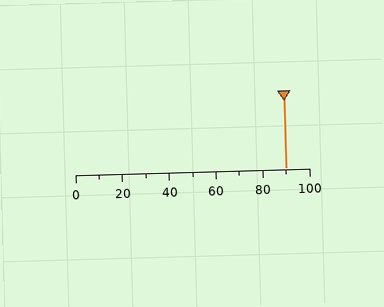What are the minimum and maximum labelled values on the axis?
The axis runs from 0 to 100.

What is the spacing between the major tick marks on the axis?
The major ticks are spaced 20 apart.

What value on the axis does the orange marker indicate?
The marker indicates approximately 90.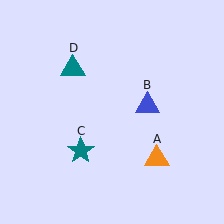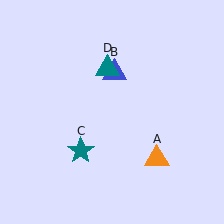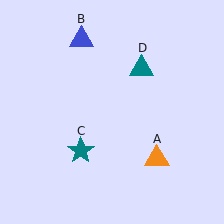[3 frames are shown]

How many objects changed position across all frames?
2 objects changed position: blue triangle (object B), teal triangle (object D).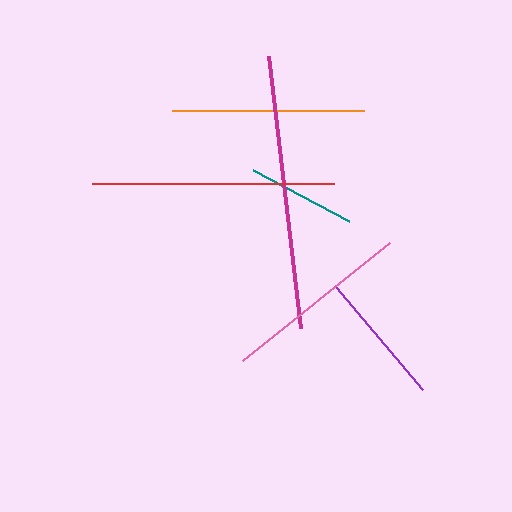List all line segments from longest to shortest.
From longest to shortest: magenta, red, orange, pink, purple, teal.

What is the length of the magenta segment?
The magenta segment is approximately 275 pixels long.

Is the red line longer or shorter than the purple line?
The red line is longer than the purple line.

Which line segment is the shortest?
The teal line is the shortest at approximately 109 pixels.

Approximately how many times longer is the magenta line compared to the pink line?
The magenta line is approximately 1.5 times the length of the pink line.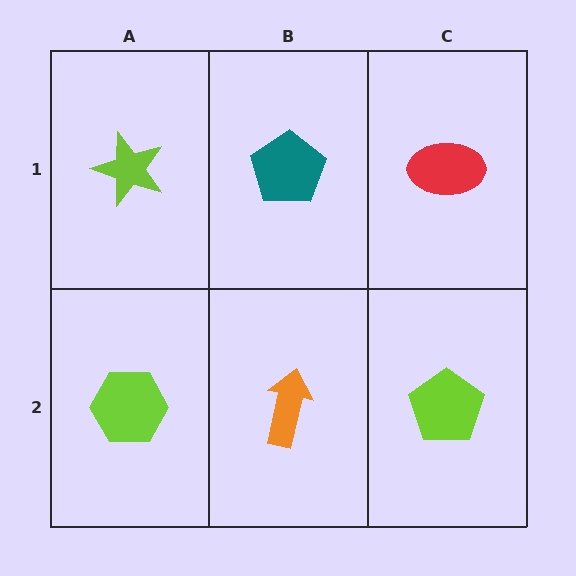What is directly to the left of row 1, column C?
A teal pentagon.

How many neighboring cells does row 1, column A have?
2.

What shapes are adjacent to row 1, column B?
An orange arrow (row 2, column B), a lime star (row 1, column A), a red ellipse (row 1, column C).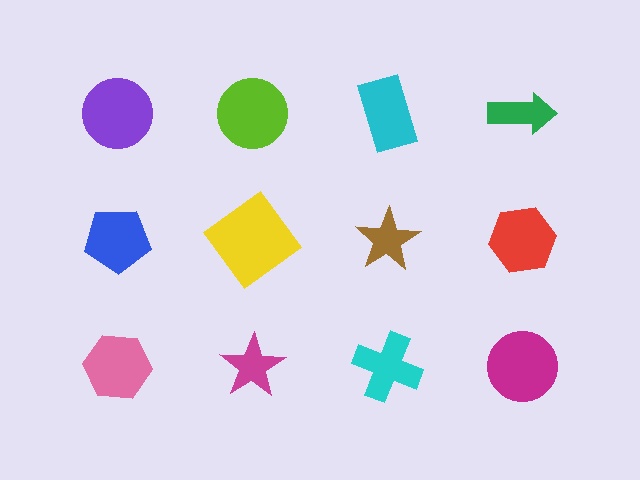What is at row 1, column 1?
A purple circle.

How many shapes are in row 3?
4 shapes.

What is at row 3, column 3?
A cyan cross.